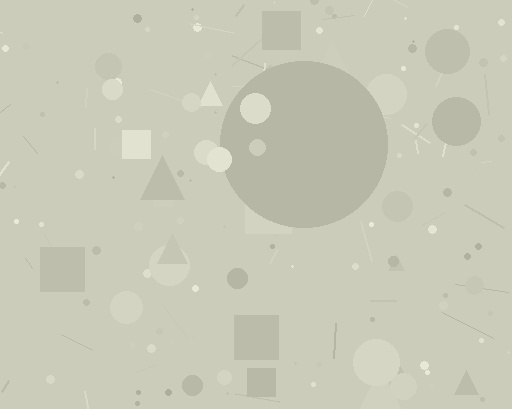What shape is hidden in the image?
A circle is hidden in the image.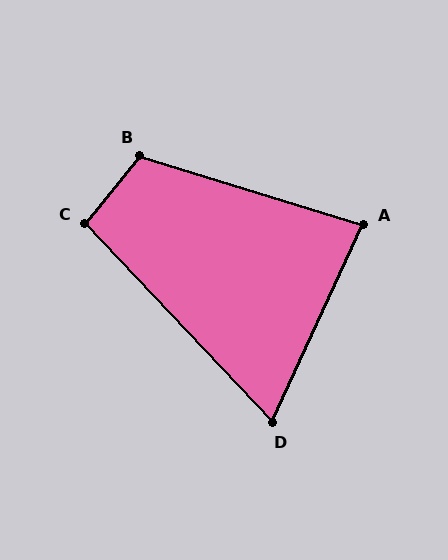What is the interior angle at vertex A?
Approximately 82 degrees (acute).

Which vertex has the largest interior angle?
B, at approximately 112 degrees.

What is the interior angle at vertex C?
Approximately 98 degrees (obtuse).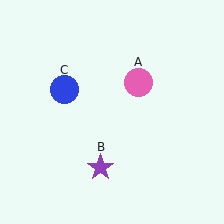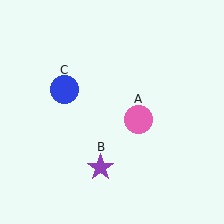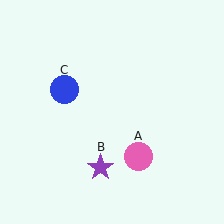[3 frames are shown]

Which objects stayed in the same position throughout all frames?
Purple star (object B) and blue circle (object C) remained stationary.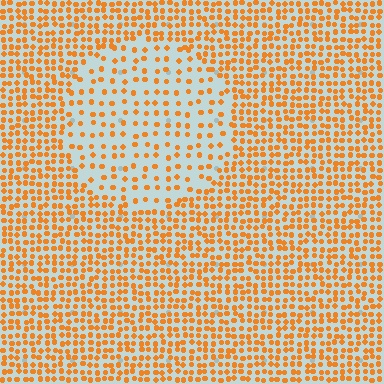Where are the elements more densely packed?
The elements are more densely packed outside the circle boundary.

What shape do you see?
I see a circle.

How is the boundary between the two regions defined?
The boundary is defined by a change in element density (approximately 2.2x ratio). All elements are the same color, size, and shape.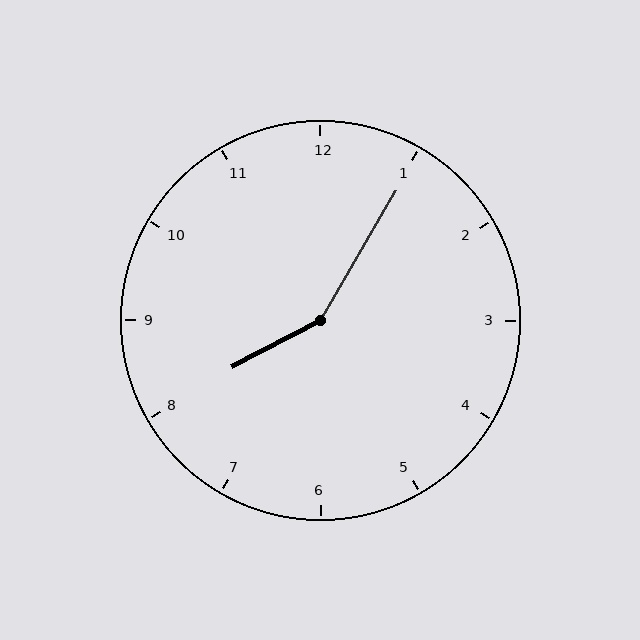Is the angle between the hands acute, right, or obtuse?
It is obtuse.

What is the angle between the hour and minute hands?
Approximately 148 degrees.